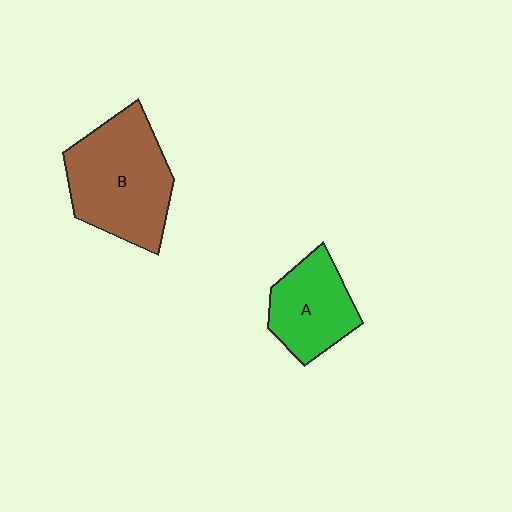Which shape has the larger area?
Shape B (brown).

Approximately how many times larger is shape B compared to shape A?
Approximately 1.6 times.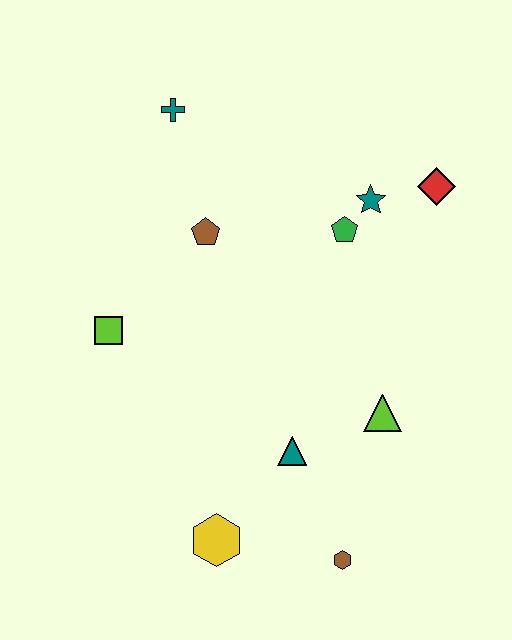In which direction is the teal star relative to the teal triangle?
The teal star is above the teal triangle.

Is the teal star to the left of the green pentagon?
No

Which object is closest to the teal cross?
The brown pentagon is closest to the teal cross.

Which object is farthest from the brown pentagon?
The brown hexagon is farthest from the brown pentagon.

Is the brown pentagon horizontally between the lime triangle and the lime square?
Yes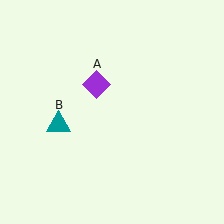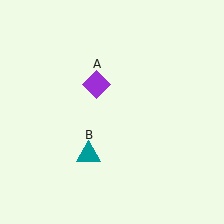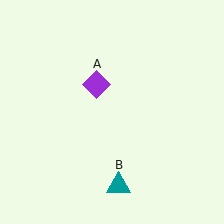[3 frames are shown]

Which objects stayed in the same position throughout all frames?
Purple diamond (object A) remained stationary.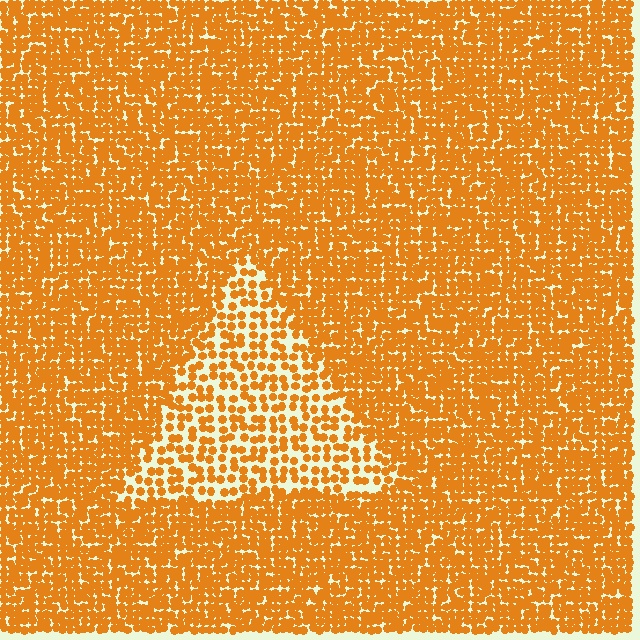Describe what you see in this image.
The image contains small orange elements arranged at two different densities. A triangle-shaped region is visible where the elements are less densely packed than the surrounding area.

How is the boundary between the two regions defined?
The boundary is defined by a change in element density (approximately 2.0x ratio). All elements are the same color, size, and shape.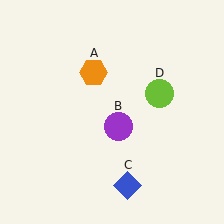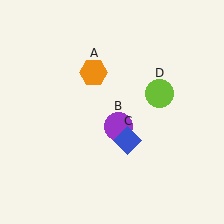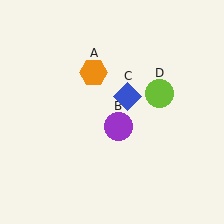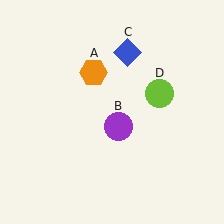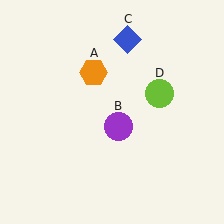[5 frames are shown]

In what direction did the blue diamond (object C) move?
The blue diamond (object C) moved up.